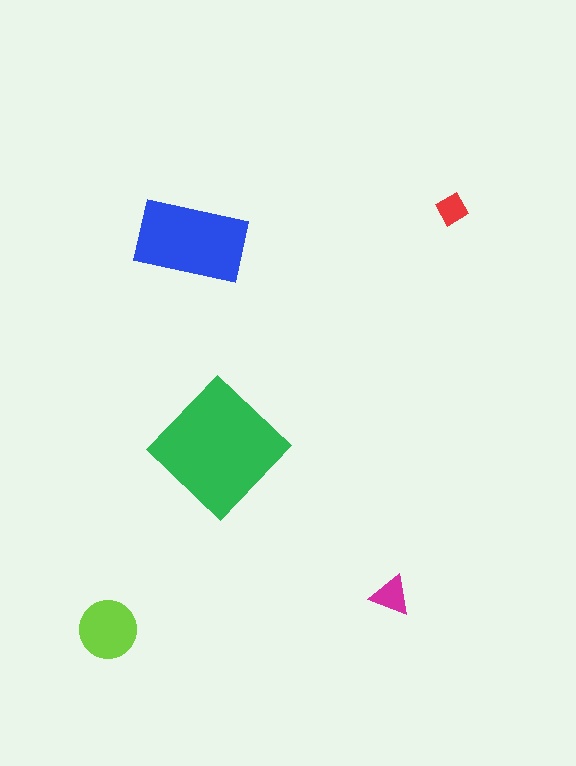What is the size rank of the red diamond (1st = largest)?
5th.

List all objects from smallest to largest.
The red diamond, the magenta triangle, the lime circle, the blue rectangle, the green diamond.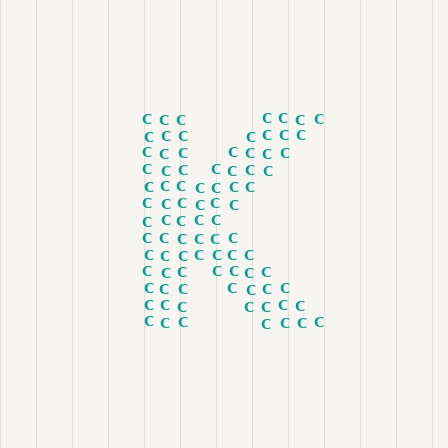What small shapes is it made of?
It is made of small letter C's.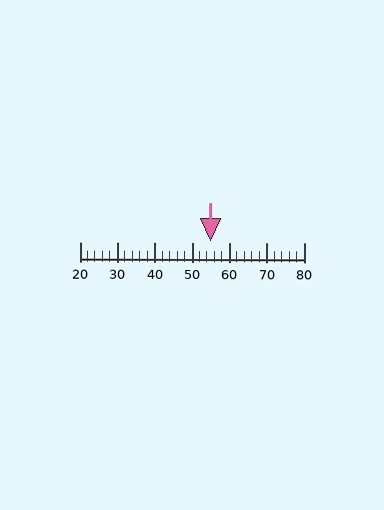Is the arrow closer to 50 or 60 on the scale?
The arrow is closer to 60.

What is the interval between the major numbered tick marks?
The major tick marks are spaced 10 units apart.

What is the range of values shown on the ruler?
The ruler shows values from 20 to 80.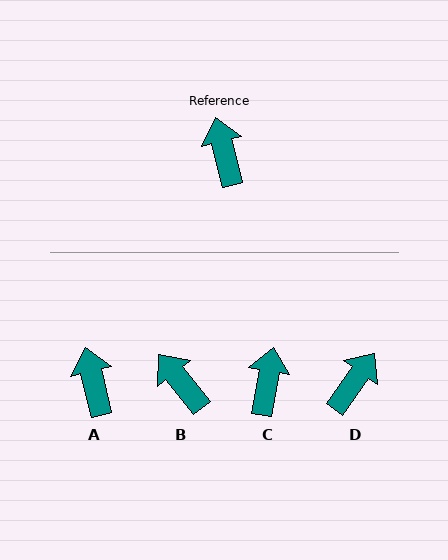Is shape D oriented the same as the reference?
No, it is off by about 49 degrees.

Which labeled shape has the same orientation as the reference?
A.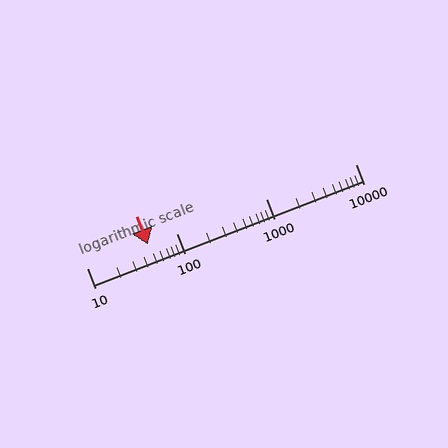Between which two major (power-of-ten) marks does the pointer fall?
The pointer is between 10 and 100.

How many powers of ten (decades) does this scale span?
The scale spans 3 decades, from 10 to 10000.